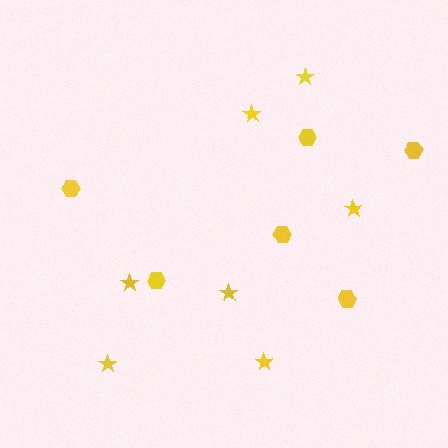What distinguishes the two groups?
There are 2 groups: one group of stars (7) and one group of hexagons (6).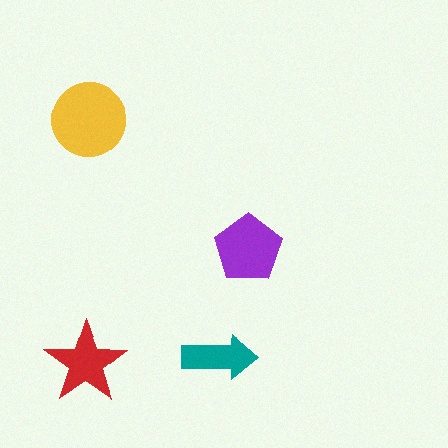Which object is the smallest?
The teal arrow.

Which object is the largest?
The yellow circle.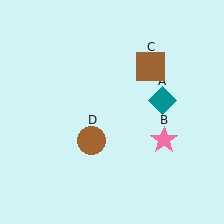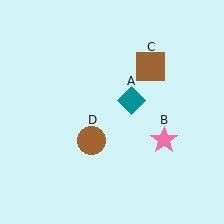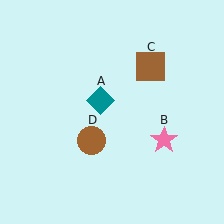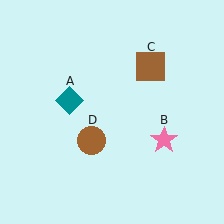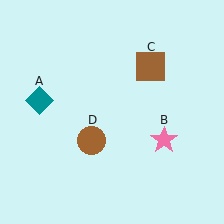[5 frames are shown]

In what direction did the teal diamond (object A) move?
The teal diamond (object A) moved left.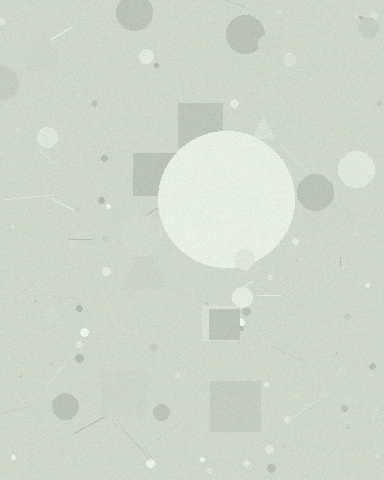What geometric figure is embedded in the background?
A circle is embedded in the background.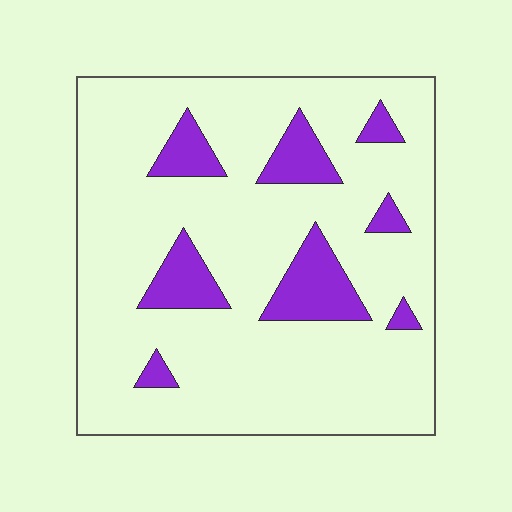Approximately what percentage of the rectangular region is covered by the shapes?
Approximately 15%.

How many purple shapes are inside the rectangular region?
8.